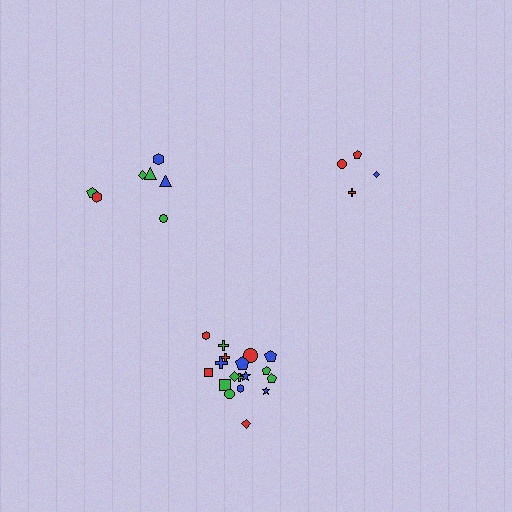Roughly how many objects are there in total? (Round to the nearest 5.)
Roughly 30 objects in total.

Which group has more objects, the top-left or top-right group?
The top-left group.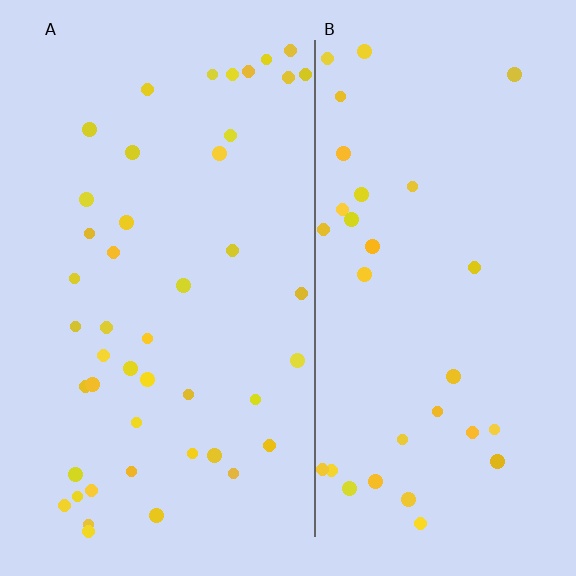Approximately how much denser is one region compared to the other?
Approximately 1.4× — region A over region B.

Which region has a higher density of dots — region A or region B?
A (the left).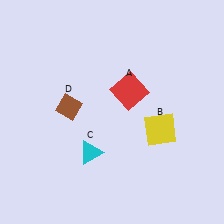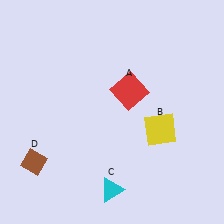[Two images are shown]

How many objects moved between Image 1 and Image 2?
2 objects moved between the two images.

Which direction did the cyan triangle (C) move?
The cyan triangle (C) moved down.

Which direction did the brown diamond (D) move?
The brown diamond (D) moved down.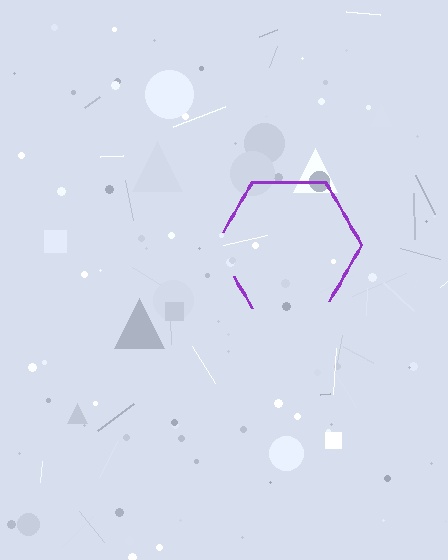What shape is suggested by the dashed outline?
The dashed outline suggests a hexagon.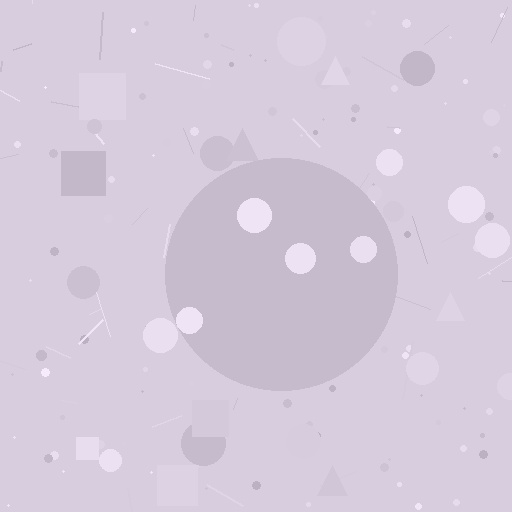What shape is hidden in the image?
A circle is hidden in the image.